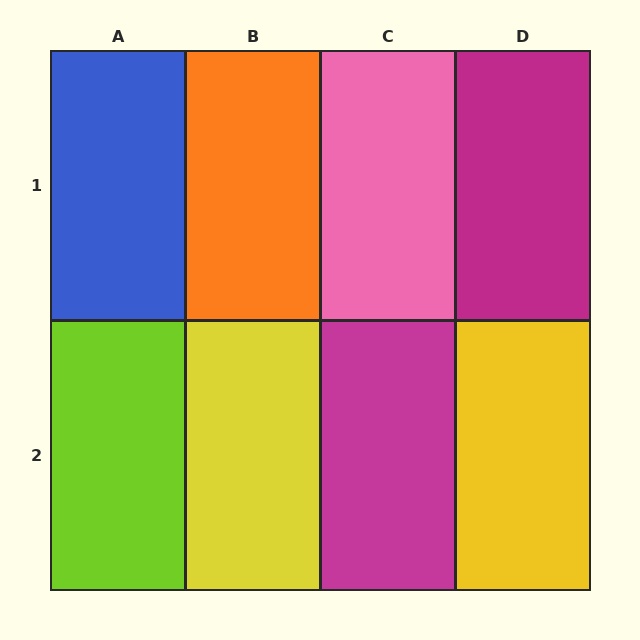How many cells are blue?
1 cell is blue.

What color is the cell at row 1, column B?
Orange.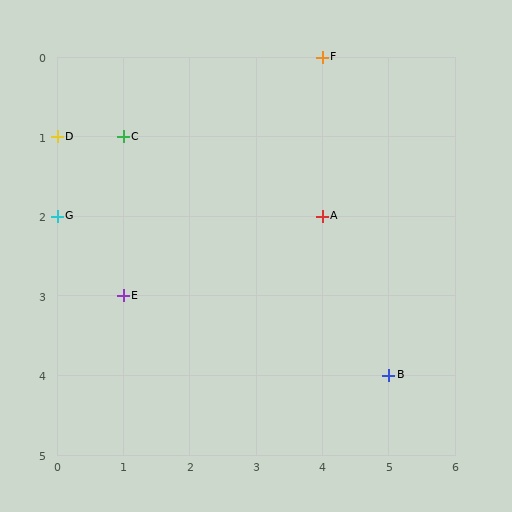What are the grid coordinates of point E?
Point E is at grid coordinates (1, 3).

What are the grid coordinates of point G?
Point G is at grid coordinates (0, 2).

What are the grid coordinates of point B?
Point B is at grid coordinates (5, 4).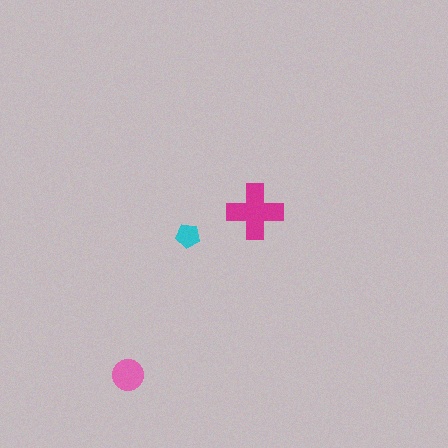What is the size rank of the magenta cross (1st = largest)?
1st.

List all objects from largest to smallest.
The magenta cross, the pink circle, the cyan pentagon.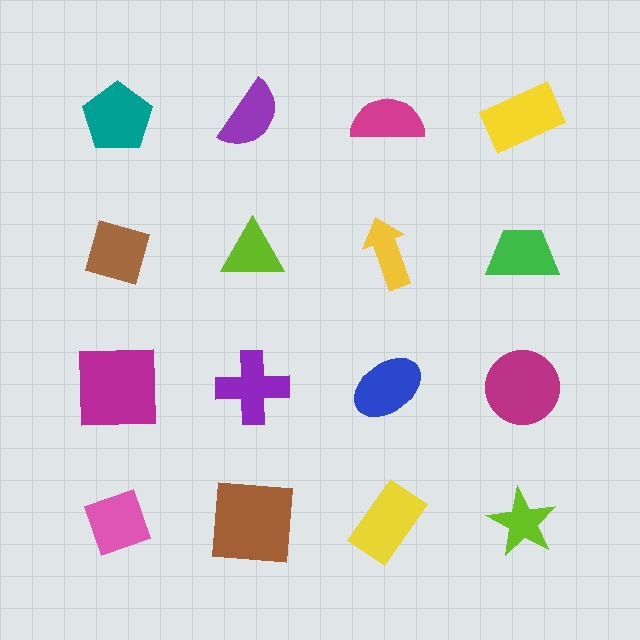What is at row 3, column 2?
A purple cross.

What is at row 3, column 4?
A magenta circle.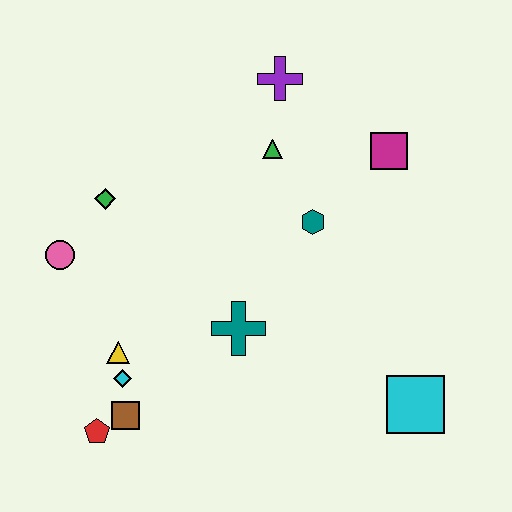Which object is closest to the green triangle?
The purple cross is closest to the green triangle.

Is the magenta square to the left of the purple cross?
No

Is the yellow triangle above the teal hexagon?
No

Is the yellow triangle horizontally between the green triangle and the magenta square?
No